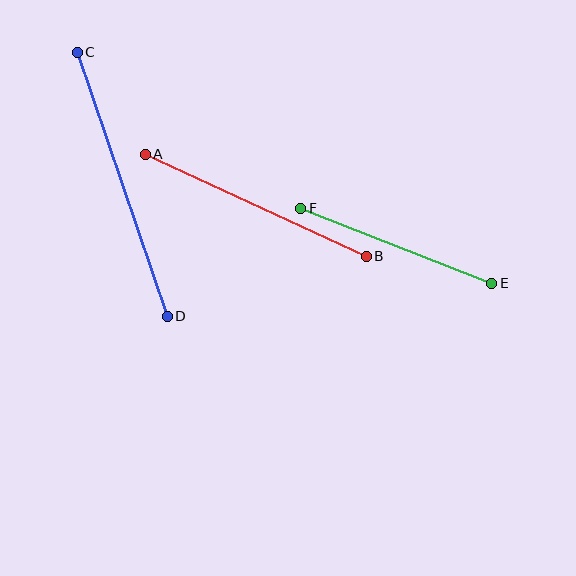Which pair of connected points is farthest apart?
Points C and D are farthest apart.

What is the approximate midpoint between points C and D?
The midpoint is at approximately (122, 184) pixels.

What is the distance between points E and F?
The distance is approximately 205 pixels.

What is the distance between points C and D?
The distance is approximately 279 pixels.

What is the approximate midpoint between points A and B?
The midpoint is at approximately (256, 205) pixels.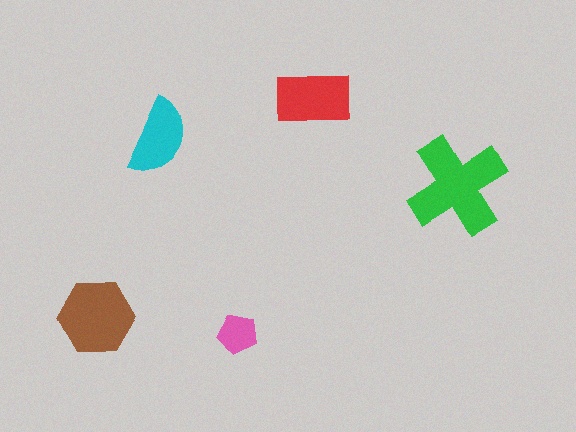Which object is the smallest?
The pink pentagon.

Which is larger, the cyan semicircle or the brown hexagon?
The brown hexagon.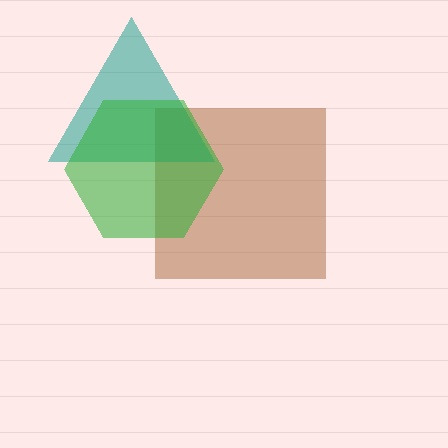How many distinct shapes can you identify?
There are 3 distinct shapes: a brown square, a teal triangle, a green hexagon.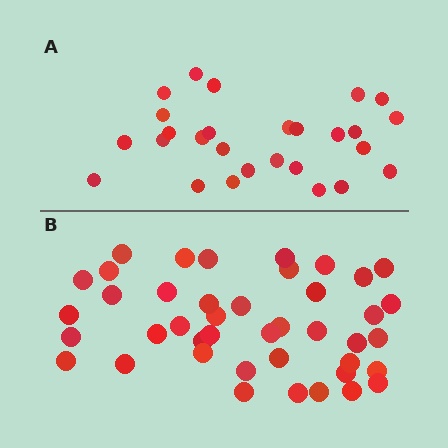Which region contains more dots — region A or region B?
Region B (the bottom region) has more dots.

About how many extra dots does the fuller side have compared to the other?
Region B has approximately 15 more dots than region A.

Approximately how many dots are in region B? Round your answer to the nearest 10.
About 40 dots. (The exact count is 42, which rounds to 40.)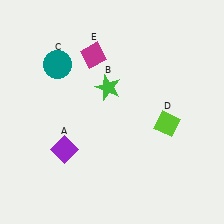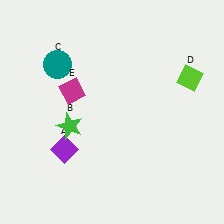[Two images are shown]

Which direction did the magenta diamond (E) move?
The magenta diamond (E) moved down.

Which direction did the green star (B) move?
The green star (B) moved down.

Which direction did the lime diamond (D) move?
The lime diamond (D) moved up.